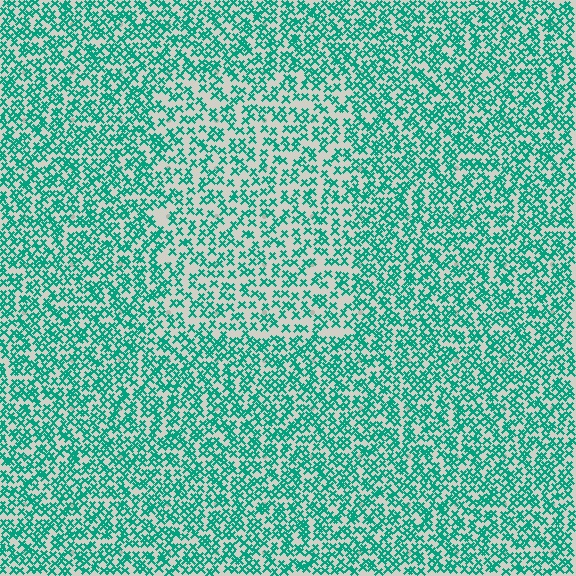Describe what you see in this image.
The image contains small teal elements arranged at two different densities. A rectangle-shaped region is visible where the elements are less densely packed than the surrounding area.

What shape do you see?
I see a rectangle.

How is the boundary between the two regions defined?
The boundary is defined by a change in element density (approximately 1.6x ratio). All elements are the same color, size, and shape.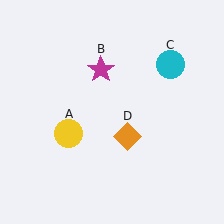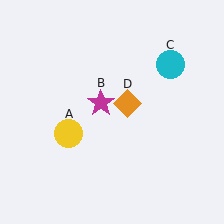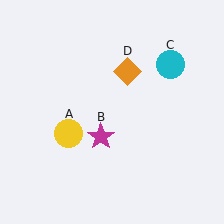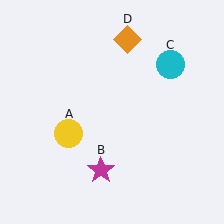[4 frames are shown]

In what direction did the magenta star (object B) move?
The magenta star (object B) moved down.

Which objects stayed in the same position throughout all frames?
Yellow circle (object A) and cyan circle (object C) remained stationary.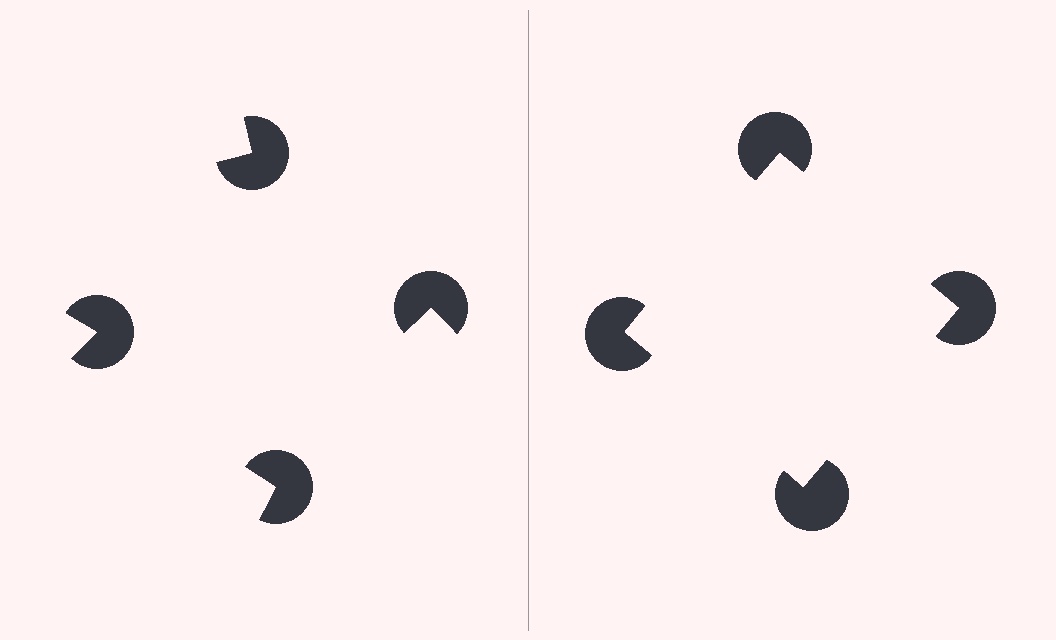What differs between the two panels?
The pac-man discs are positioned identically on both sides; only the wedge orientations differ. On the right they align to a square; on the left they are misaligned.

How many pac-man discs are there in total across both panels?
8 — 4 on each side.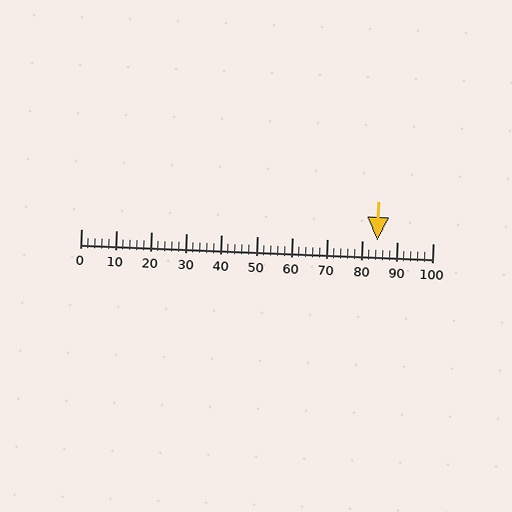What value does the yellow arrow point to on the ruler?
The yellow arrow points to approximately 84.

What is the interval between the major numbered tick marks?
The major tick marks are spaced 10 units apart.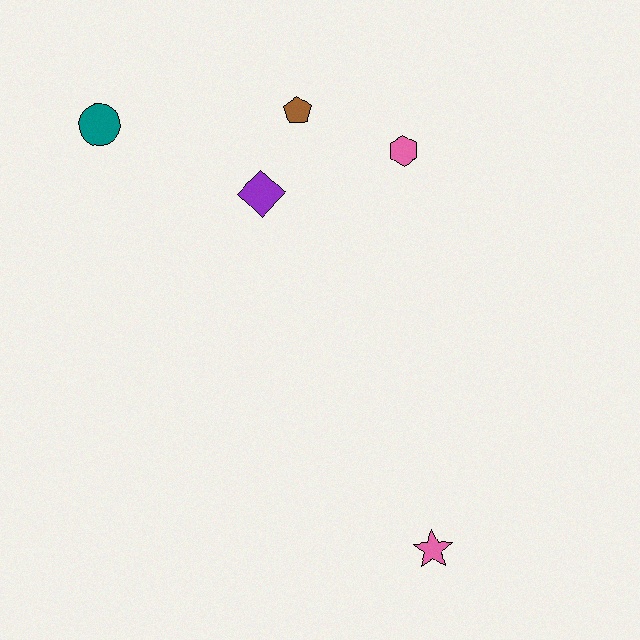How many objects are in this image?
There are 5 objects.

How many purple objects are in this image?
There is 1 purple object.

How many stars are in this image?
There is 1 star.